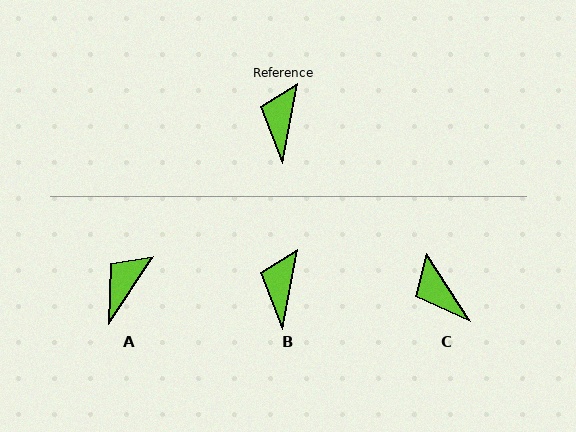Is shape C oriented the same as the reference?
No, it is off by about 43 degrees.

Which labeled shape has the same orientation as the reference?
B.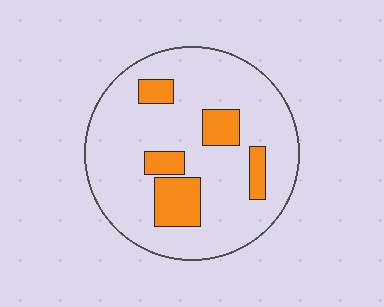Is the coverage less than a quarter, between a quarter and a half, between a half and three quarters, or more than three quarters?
Less than a quarter.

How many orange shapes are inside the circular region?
5.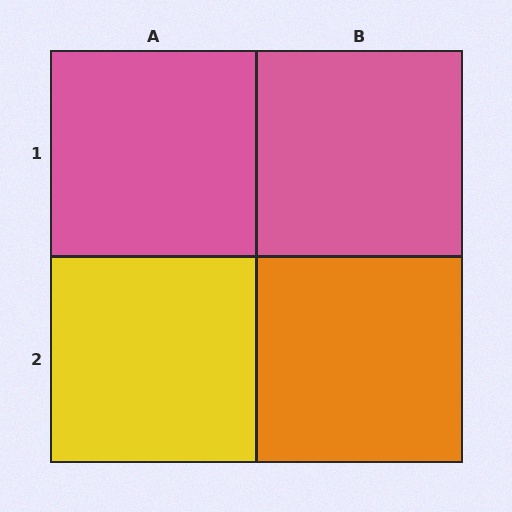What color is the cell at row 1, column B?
Pink.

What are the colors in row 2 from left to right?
Yellow, orange.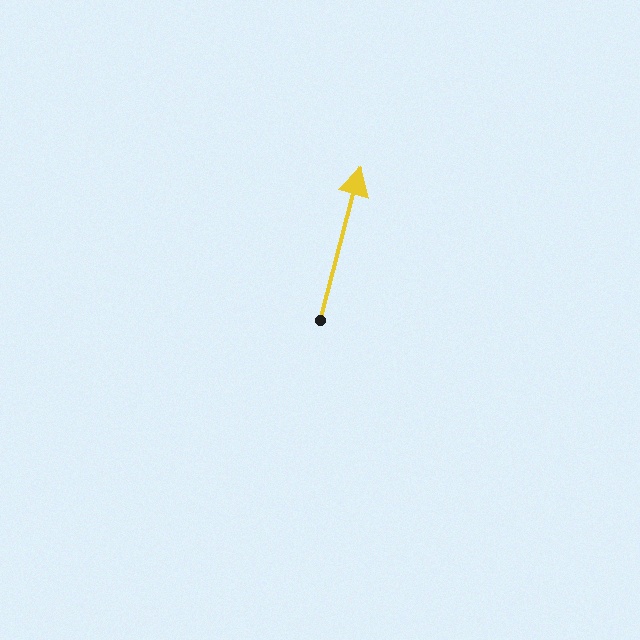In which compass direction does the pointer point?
North.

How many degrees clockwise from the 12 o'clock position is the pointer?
Approximately 15 degrees.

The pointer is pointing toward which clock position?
Roughly 12 o'clock.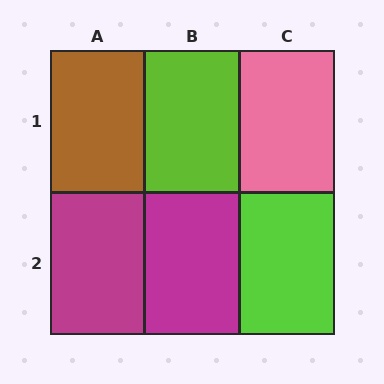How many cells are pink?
1 cell is pink.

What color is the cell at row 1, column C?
Pink.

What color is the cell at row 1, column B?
Lime.